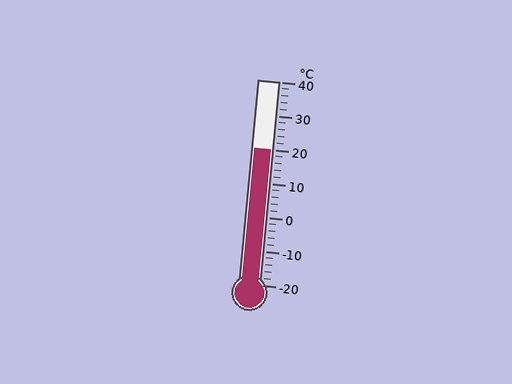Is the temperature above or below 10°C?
The temperature is above 10°C.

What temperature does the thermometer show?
The thermometer shows approximately 20°C.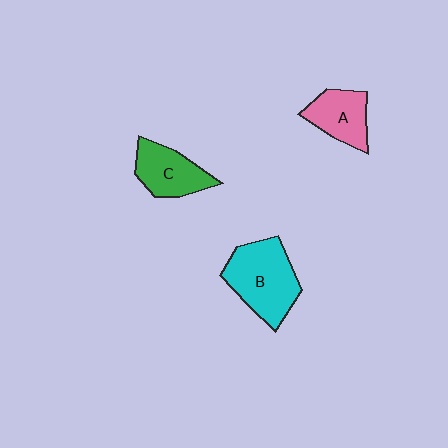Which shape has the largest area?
Shape B (cyan).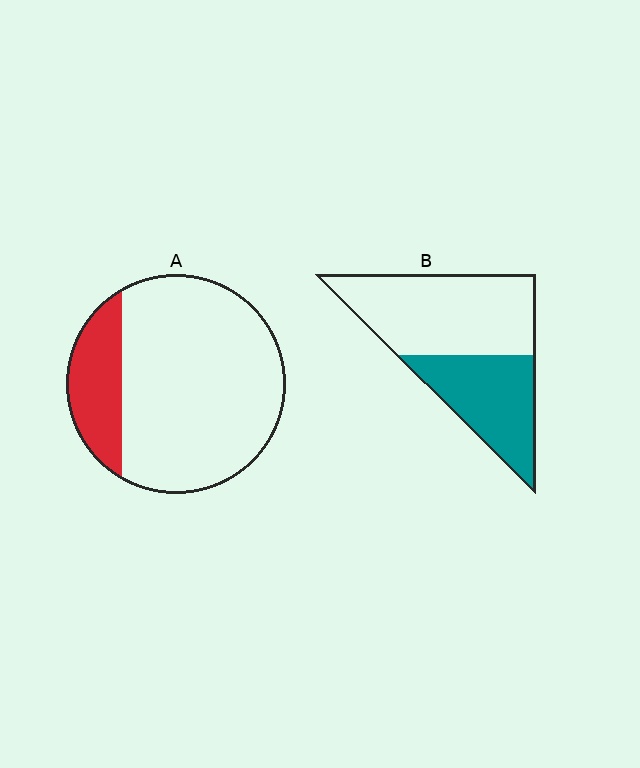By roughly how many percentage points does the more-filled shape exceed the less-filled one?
By roughly 20 percentage points (B over A).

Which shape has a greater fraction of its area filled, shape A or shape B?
Shape B.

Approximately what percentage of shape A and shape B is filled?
A is approximately 20% and B is approximately 40%.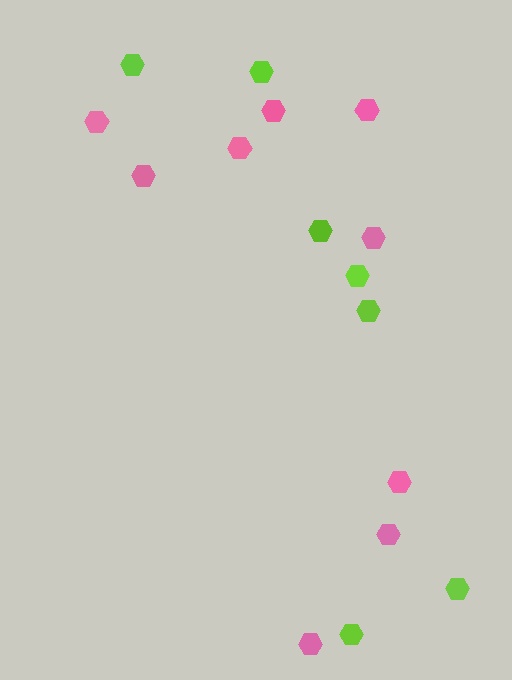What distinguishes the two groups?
There are 2 groups: one group of pink hexagons (9) and one group of lime hexagons (7).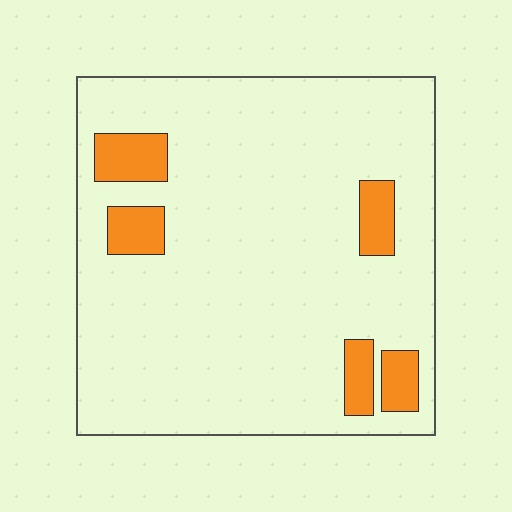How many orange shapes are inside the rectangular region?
5.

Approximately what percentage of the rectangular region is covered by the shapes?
Approximately 10%.